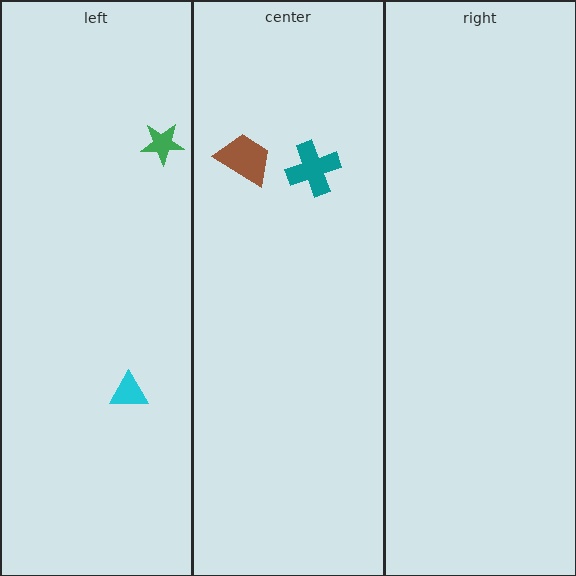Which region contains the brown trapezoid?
The center region.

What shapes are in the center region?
The brown trapezoid, the teal cross.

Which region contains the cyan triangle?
The left region.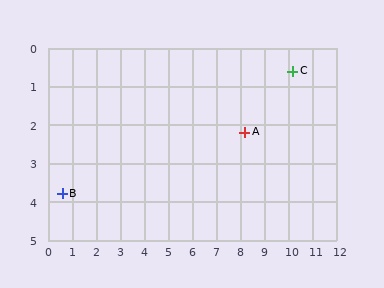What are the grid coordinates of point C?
Point C is at approximately (10.2, 0.6).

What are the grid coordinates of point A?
Point A is at approximately (8.2, 2.2).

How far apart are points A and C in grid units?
Points A and C are about 2.6 grid units apart.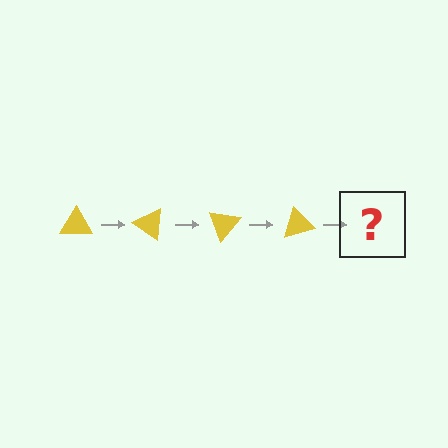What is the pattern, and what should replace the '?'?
The pattern is that the triangle rotates 35 degrees each step. The '?' should be a yellow triangle rotated 140 degrees.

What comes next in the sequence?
The next element should be a yellow triangle rotated 140 degrees.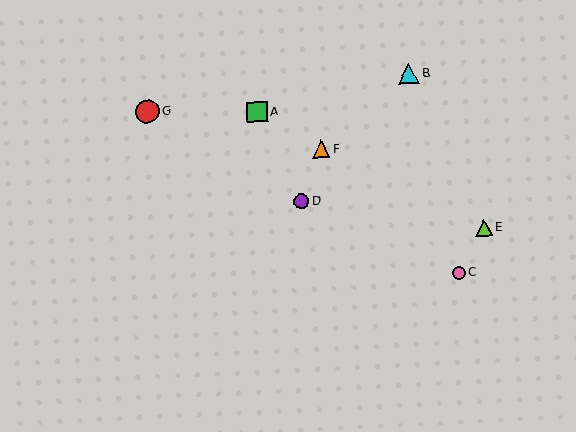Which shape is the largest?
The red circle (labeled G) is the largest.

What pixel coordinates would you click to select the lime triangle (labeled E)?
Click at (484, 228) to select the lime triangle E.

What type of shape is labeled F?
Shape F is an orange triangle.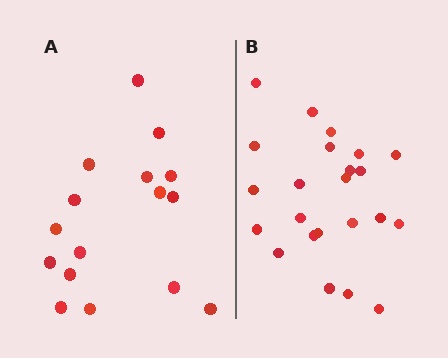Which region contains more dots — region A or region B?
Region B (the right region) has more dots.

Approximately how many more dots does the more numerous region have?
Region B has roughly 8 or so more dots than region A.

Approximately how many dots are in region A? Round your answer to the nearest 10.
About 20 dots. (The exact count is 16, which rounds to 20.)